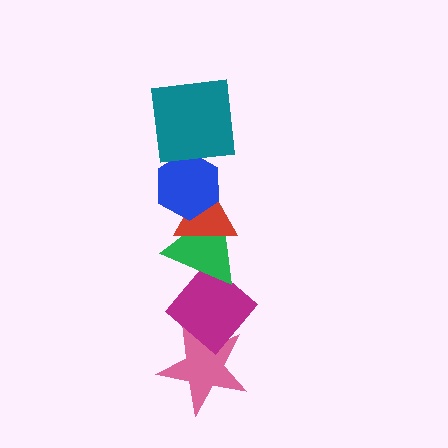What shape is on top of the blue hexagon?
The teal square is on top of the blue hexagon.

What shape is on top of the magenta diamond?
The green triangle is on top of the magenta diamond.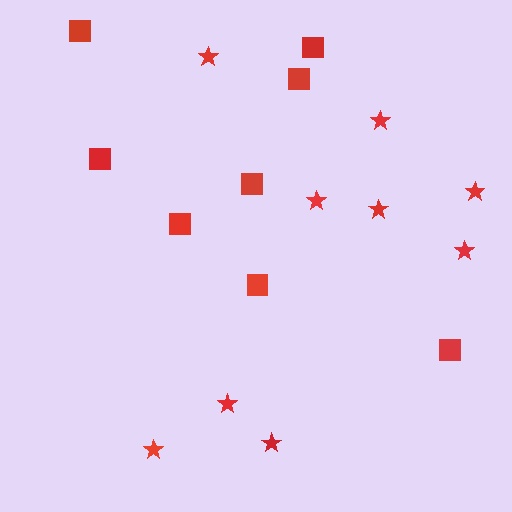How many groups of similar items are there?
There are 2 groups: one group of stars (9) and one group of squares (8).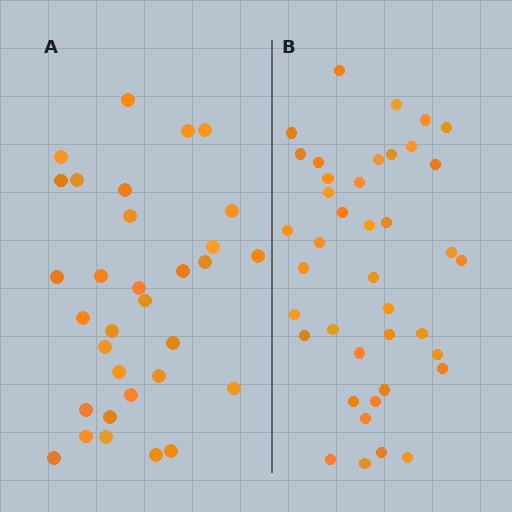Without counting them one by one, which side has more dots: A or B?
Region B (the right region) has more dots.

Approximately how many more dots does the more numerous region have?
Region B has roughly 8 or so more dots than region A.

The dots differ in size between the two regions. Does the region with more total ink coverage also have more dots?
No. Region A has more total ink coverage because its dots are larger, but region B actually contains more individual dots. Total area can be misleading — the number of items is what matters here.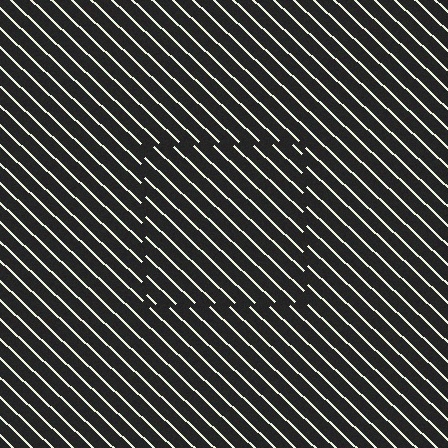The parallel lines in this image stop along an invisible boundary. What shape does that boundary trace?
An illusory square. The interior of the shape contains the same grating, shifted by half a period — the contour is defined by the phase discontinuity where line-ends from the inner and outer gratings abut.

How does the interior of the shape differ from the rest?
The interior of the shape contains the same grating, shifted by half a period — the contour is defined by the phase discontinuity where line-ends from the inner and outer gratings abut.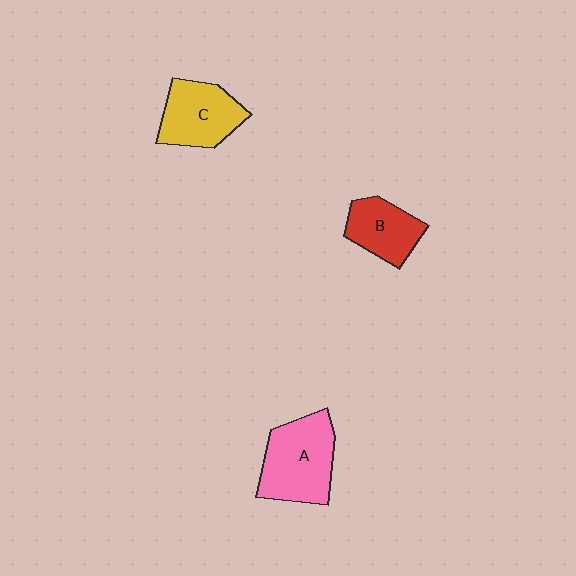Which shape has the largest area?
Shape A (pink).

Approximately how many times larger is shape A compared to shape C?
Approximately 1.2 times.